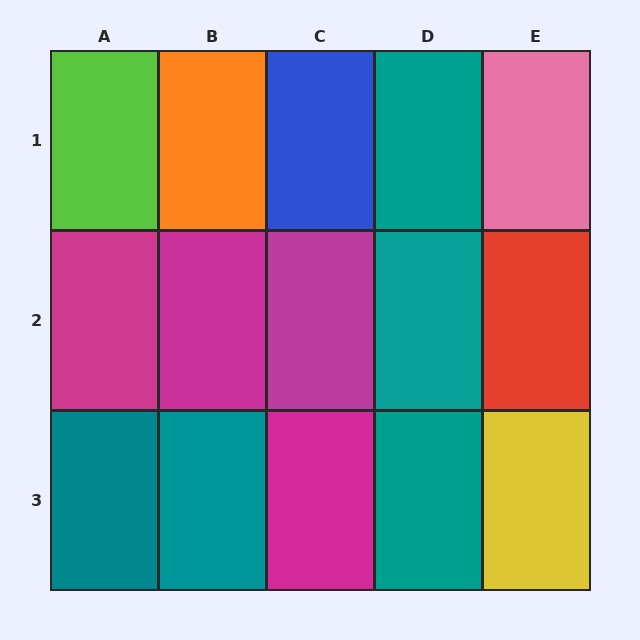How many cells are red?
1 cell is red.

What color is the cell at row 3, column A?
Teal.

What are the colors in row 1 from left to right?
Lime, orange, blue, teal, pink.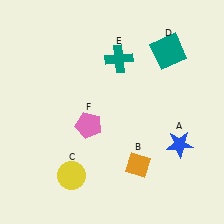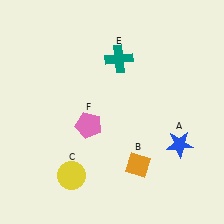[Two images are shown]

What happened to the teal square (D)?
The teal square (D) was removed in Image 2. It was in the top-right area of Image 1.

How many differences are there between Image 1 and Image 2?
There is 1 difference between the two images.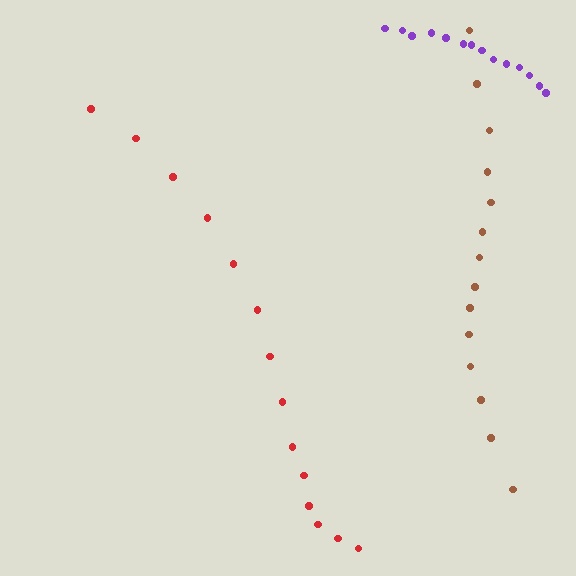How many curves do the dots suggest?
There are 3 distinct paths.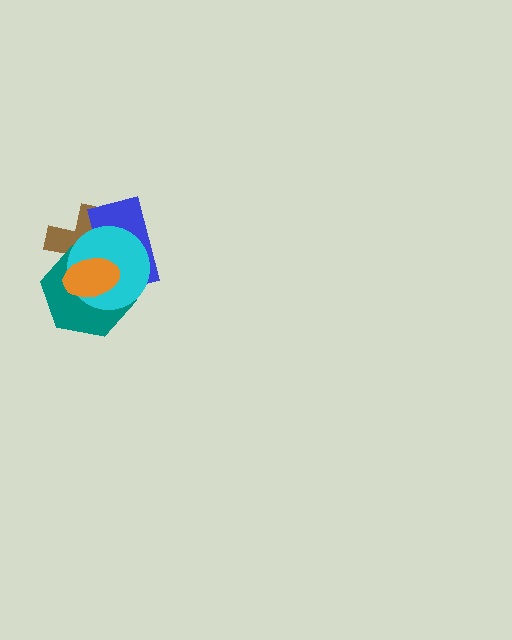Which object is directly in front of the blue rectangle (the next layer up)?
The cyan circle is directly in front of the blue rectangle.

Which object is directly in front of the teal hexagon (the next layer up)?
The blue rectangle is directly in front of the teal hexagon.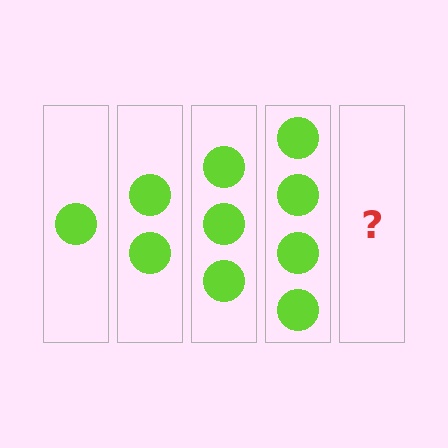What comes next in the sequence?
The next element should be 5 circles.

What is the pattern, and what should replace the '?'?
The pattern is that each step adds one more circle. The '?' should be 5 circles.